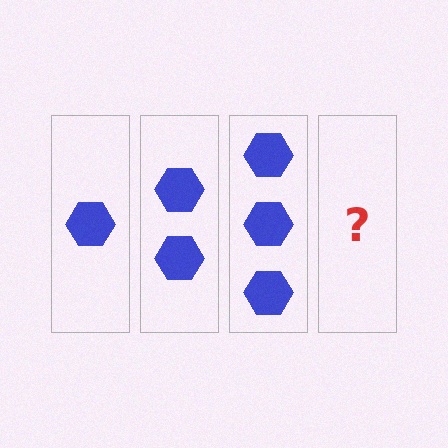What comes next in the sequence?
The next element should be 4 hexagons.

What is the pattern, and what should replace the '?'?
The pattern is that each step adds one more hexagon. The '?' should be 4 hexagons.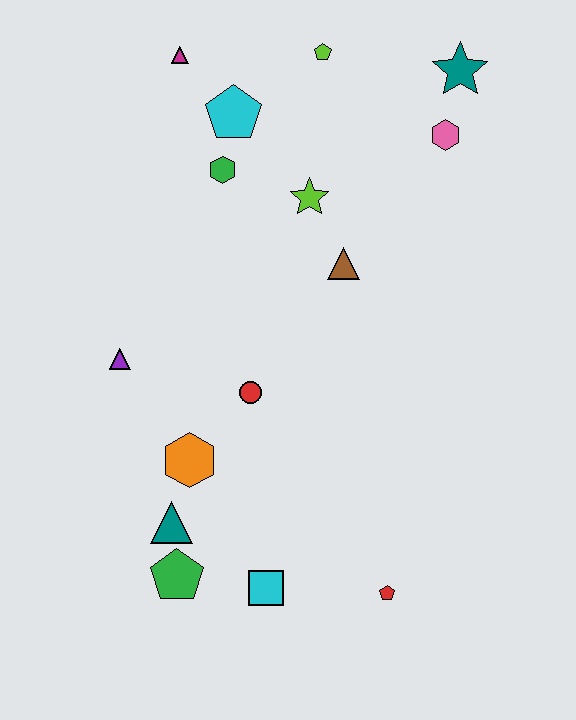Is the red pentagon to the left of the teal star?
Yes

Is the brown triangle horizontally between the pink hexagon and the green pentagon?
Yes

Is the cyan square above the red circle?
No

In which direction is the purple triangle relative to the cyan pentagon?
The purple triangle is below the cyan pentagon.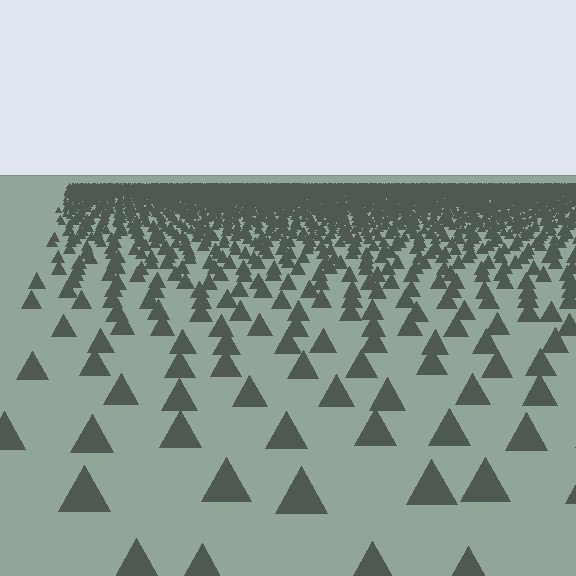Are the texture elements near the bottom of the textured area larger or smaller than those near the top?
Larger. Near the bottom, elements are closer to the viewer and appear at a bigger on-screen size.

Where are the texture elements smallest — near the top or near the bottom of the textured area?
Near the top.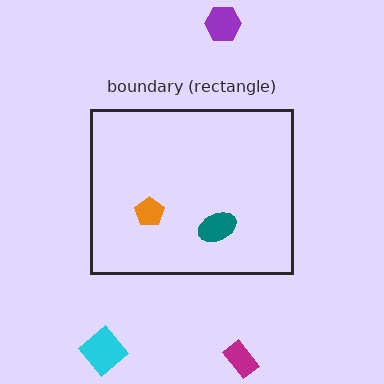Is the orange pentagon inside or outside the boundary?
Inside.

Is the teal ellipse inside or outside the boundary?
Inside.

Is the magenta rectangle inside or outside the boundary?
Outside.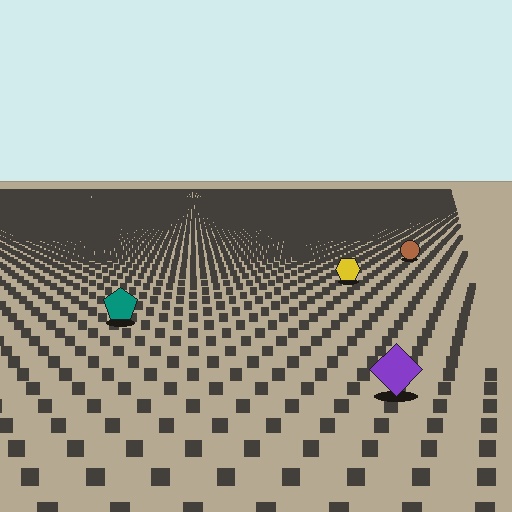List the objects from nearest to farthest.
From nearest to farthest: the purple diamond, the teal pentagon, the yellow hexagon, the brown circle.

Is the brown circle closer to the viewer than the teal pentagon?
No. The teal pentagon is closer — you can tell from the texture gradient: the ground texture is coarser near it.